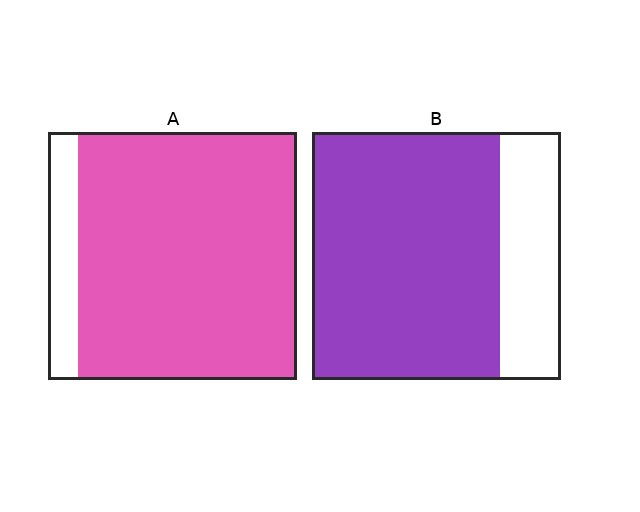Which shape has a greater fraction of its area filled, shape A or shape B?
Shape A.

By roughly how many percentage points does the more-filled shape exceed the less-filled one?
By roughly 10 percentage points (A over B).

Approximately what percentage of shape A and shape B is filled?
A is approximately 90% and B is approximately 75%.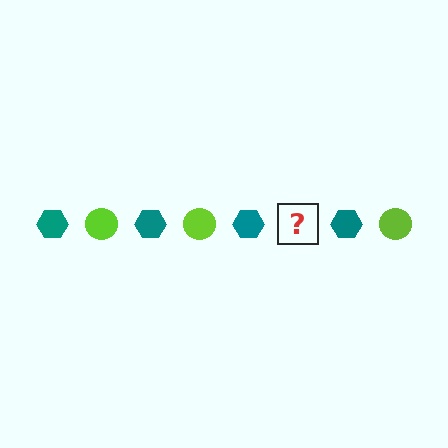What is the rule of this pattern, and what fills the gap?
The rule is that the pattern alternates between teal hexagon and lime circle. The gap should be filled with a lime circle.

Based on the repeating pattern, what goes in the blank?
The blank should be a lime circle.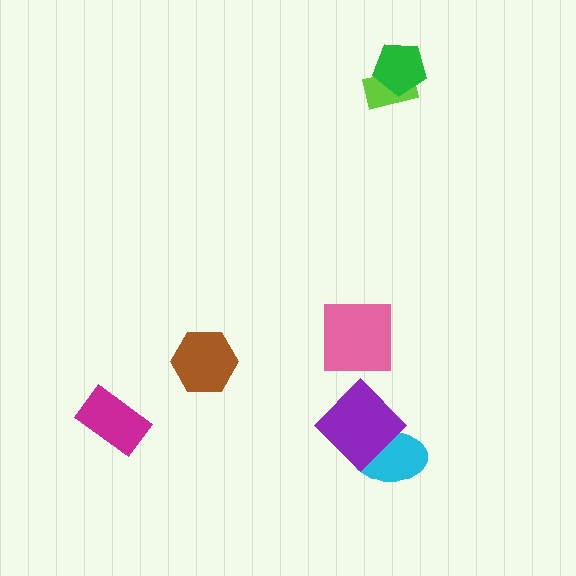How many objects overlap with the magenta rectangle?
0 objects overlap with the magenta rectangle.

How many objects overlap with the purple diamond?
1 object overlaps with the purple diamond.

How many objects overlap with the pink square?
0 objects overlap with the pink square.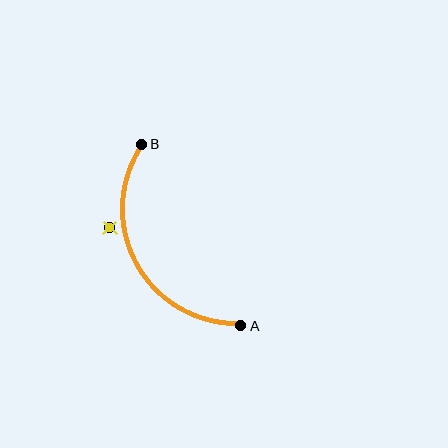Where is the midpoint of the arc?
The arc midpoint is the point on the curve farthest from the straight line joining A and B. It sits to the left of that line.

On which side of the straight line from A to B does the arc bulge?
The arc bulges to the left of the straight line connecting A and B.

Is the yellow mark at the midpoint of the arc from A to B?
No — the yellow mark does not lie on the arc at all. It sits slightly outside the curve.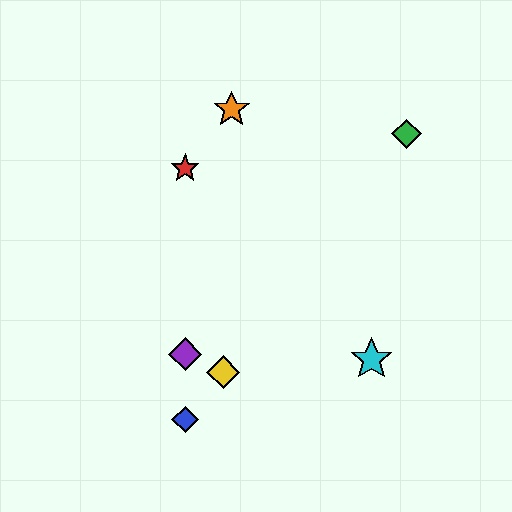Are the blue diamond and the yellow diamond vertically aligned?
No, the blue diamond is at x≈185 and the yellow diamond is at x≈223.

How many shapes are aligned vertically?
3 shapes (the red star, the blue diamond, the purple diamond) are aligned vertically.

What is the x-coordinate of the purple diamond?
The purple diamond is at x≈185.